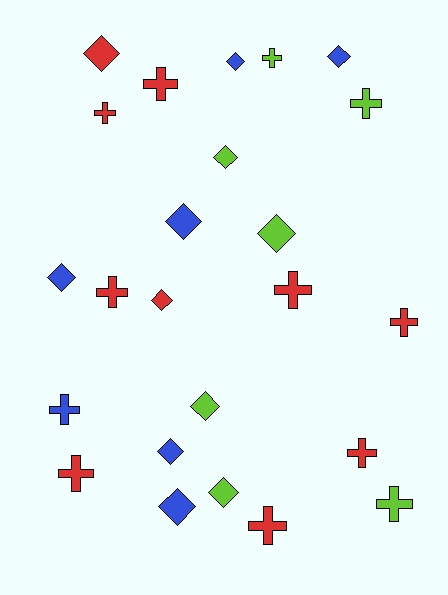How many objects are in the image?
There are 24 objects.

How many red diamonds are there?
There are 2 red diamonds.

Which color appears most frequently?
Red, with 10 objects.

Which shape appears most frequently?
Cross, with 12 objects.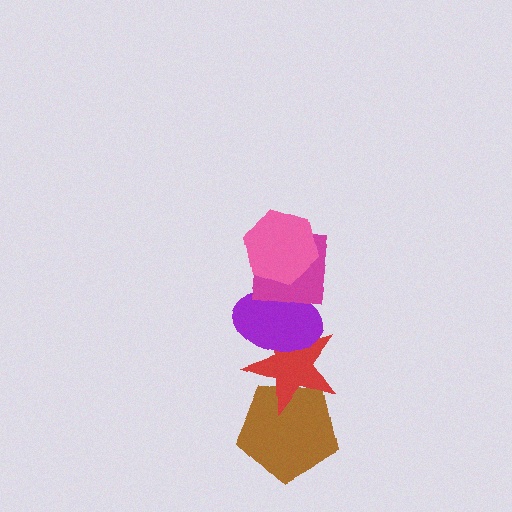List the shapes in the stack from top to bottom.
From top to bottom: the pink hexagon, the magenta square, the purple ellipse, the red star, the brown pentagon.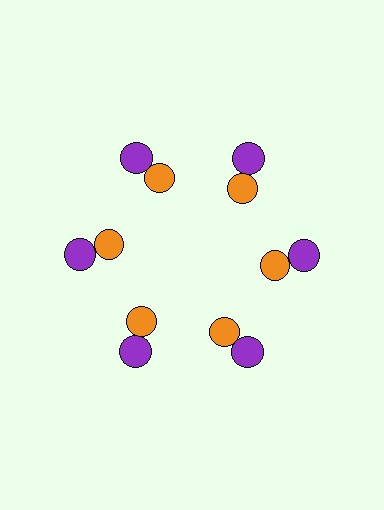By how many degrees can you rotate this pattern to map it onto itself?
The pattern maps onto itself every 60 degrees of rotation.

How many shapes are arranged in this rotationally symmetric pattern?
There are 12 shapes, arranged in 6 groups of 2.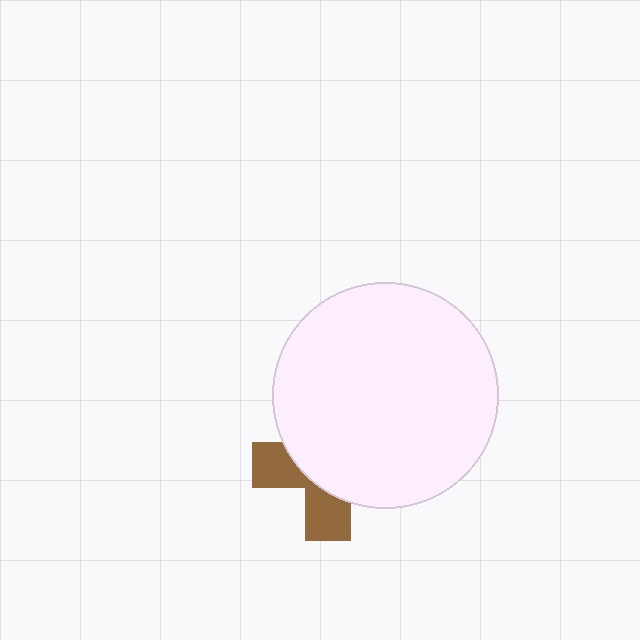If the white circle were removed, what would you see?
You would see the complete brown cross.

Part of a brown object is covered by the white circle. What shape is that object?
It is a cross.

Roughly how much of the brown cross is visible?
A small part of it is visible (roughly 36%).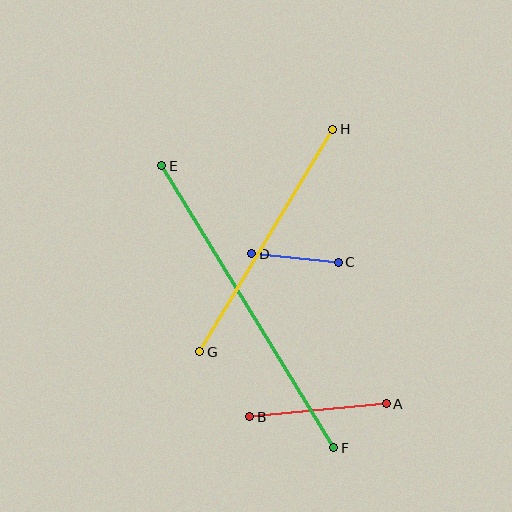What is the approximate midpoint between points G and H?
The midpoint is at approximately (266, 241) pixels.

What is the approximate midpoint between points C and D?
The midpoint is at approximately (295, 258) pixels.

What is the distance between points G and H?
The distance is approximately 259 pixels.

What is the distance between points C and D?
The distance is approximately 87 pixels.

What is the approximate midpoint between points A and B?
The midpoint is at approximately (318, 410) pixels.